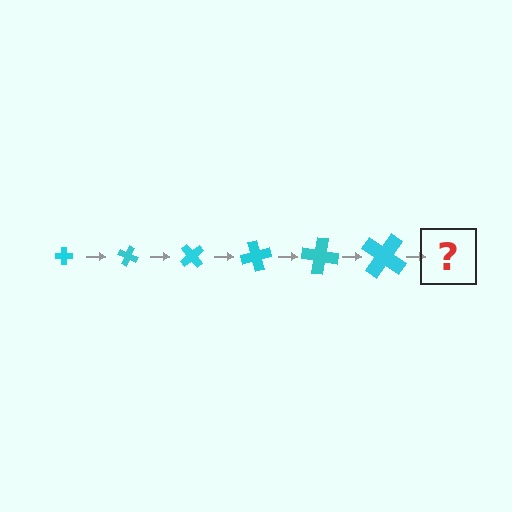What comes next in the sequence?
The next element should be a cross, larger than the previous one and rotated 150 degrees from the start.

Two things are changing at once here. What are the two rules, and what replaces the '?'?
The two rules are that the cross grows larger each step and it rotates 25 degrees each step. The '?' should be a cross, larger than the previous one and rotated 150 degrees from the start.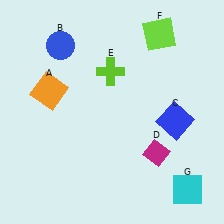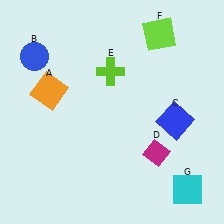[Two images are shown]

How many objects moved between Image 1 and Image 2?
1 object moved between the two images.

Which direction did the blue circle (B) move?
The blue circle (B) moved left.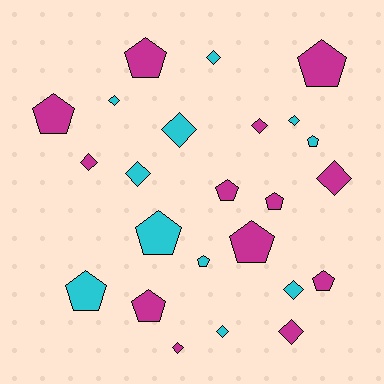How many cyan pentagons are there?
There are 4 cyan pentagons.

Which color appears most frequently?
Magenta, with 13 objects.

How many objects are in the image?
There are 24 objects.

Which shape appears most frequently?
Diamond, with 12 objects.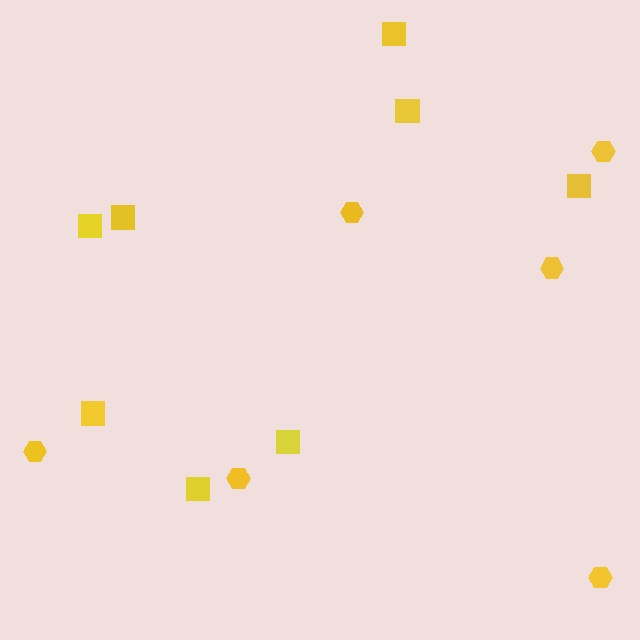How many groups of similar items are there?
There are 2 groups: one group of hexagons (6) and one group of squares (8).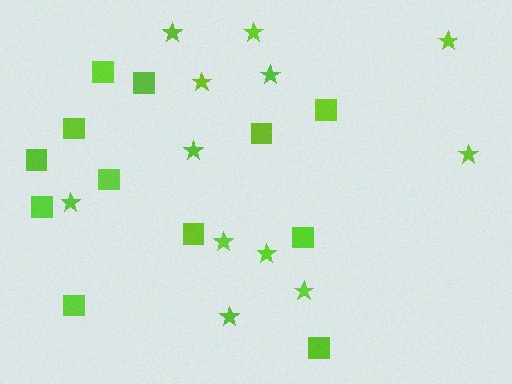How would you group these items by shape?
There are 2 groups: one group of stars (12) and one group of squares (12).